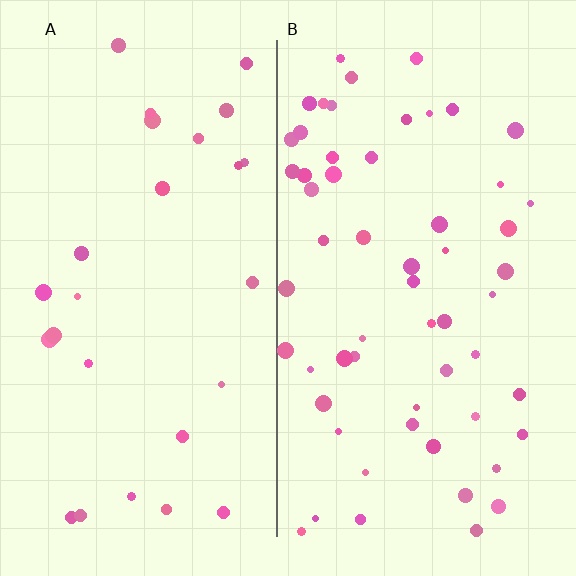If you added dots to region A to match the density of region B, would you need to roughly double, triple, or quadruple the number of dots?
Approximately double.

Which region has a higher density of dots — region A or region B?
B (the right).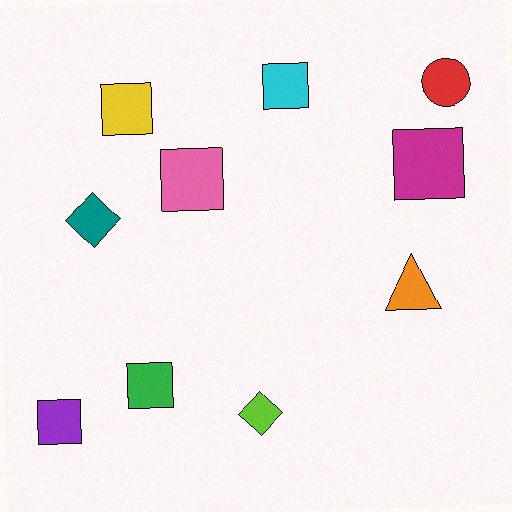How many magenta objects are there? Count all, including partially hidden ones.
There is 1 magenta object.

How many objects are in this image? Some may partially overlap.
There are 10 objects.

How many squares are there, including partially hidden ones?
There are 6 squares.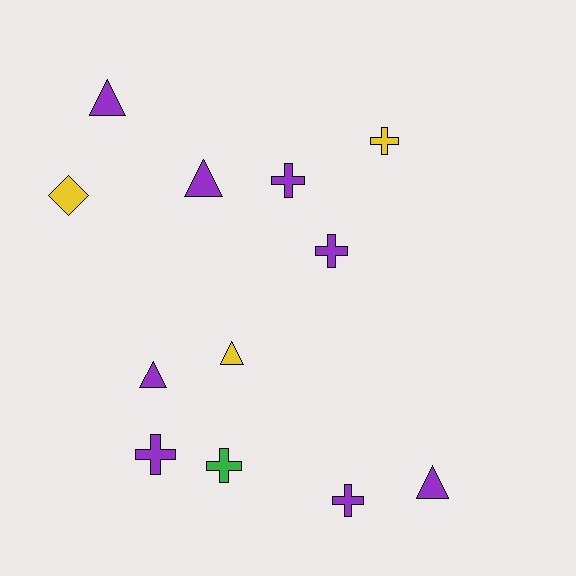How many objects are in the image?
There are 12 objects.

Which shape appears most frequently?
Cross, with 6 objects.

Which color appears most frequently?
Purple, with 8 objects.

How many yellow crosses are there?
There is 1 yellow cross.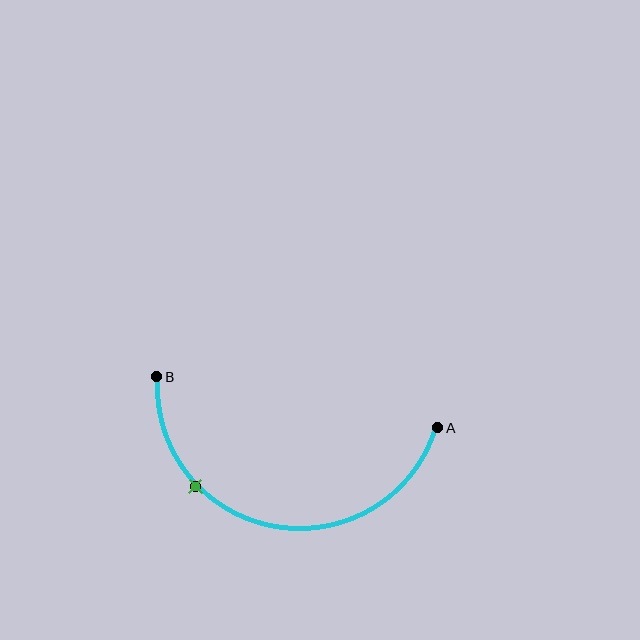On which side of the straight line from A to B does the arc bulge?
The arc bulges below the straight line connecting A and B.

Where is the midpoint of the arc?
The arc midpoint is the point on the curve farthest from the straight line joining A and B. It sits below that line.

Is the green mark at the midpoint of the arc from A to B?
No. The green mark lies on the arc but is closer to endpoint B. The arc midpoint would be at the point on the curve equidistant along the arc from both A and B.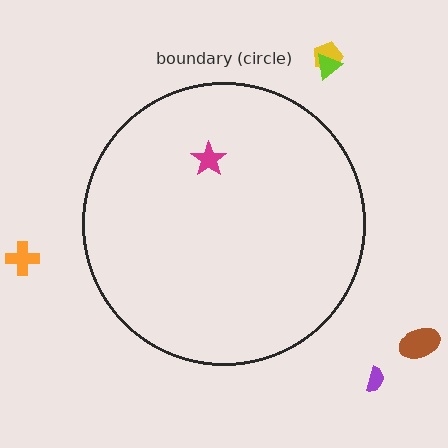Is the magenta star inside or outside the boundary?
Inside.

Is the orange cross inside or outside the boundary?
Outside.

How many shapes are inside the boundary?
1 inside, 5 outside.